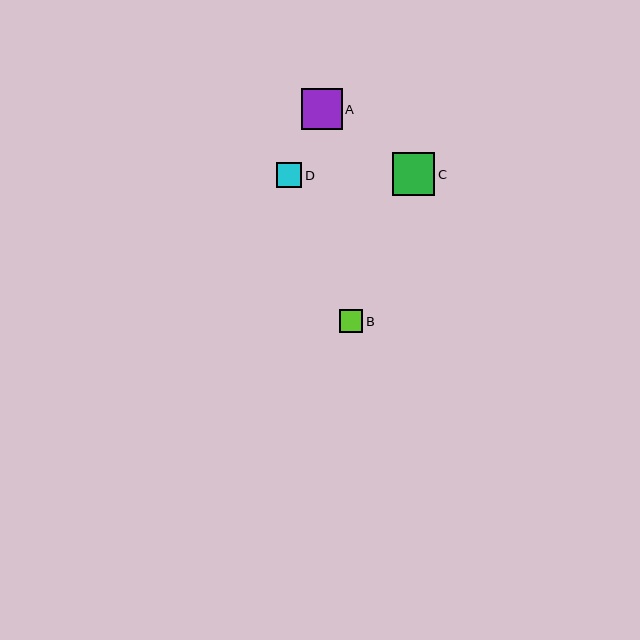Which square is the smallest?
Square B is the smallest with a size of approximately 24 pixels.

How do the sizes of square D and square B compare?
Square D and square B are approximately the same size.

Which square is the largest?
Square C is the largest with a size of approximately 43 pixels.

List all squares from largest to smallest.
From largest to smallest: C, A, D, B.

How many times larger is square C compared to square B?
Square C is approximately 1.8 times the size of square B.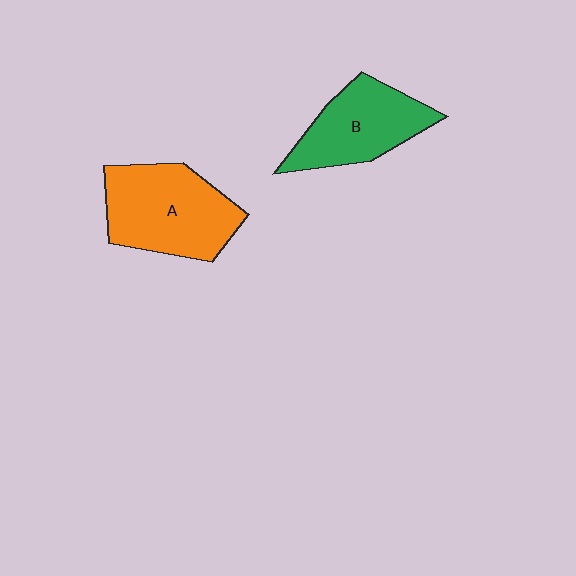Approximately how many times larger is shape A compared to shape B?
Approximately 1.2 times.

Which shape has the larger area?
Shape A (orange).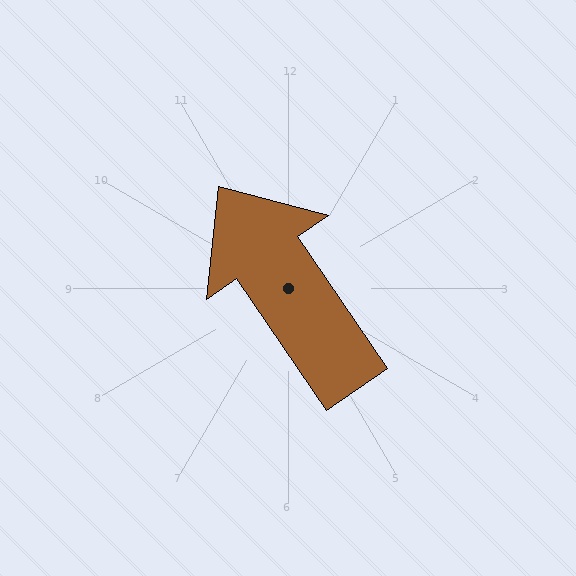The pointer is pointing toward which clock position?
Roughly 11 o'clock.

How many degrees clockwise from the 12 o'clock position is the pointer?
Approximately 326 degrees.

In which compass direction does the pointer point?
Northwest.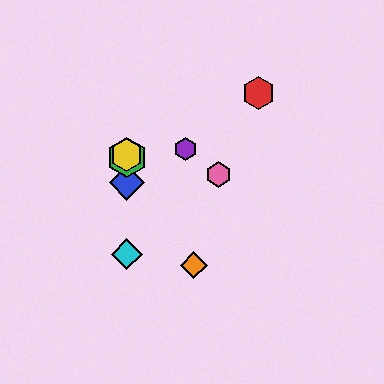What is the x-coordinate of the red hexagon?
The red hexagon is at x≈259.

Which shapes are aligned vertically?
The blue diamond, the green hexagon, the yellow hexagon, the cyan diamond are aligned vertically.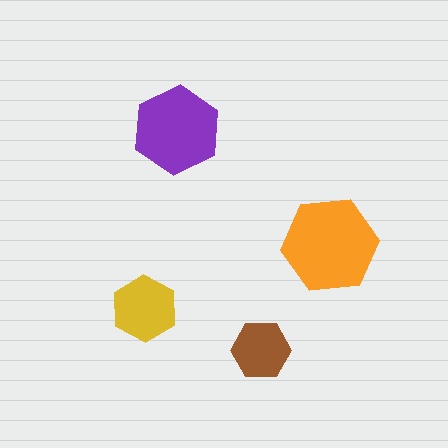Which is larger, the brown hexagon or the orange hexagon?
The orange one.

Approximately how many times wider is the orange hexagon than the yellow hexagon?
About 1.5 times wider.